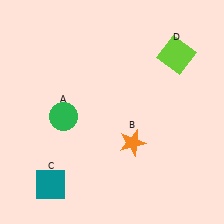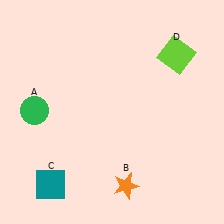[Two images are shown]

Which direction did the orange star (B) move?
The orange star (B) moved down.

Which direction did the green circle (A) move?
The green circle (A) moved left.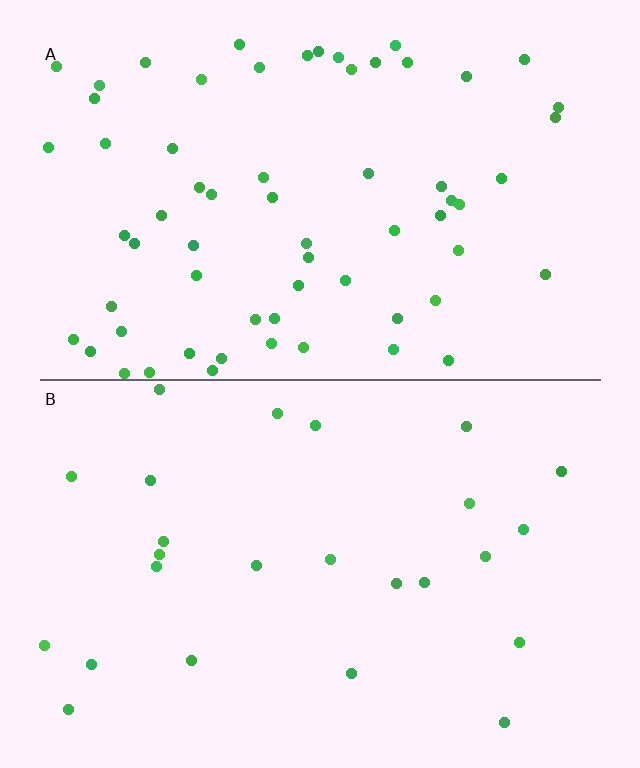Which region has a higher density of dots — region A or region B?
A (the top).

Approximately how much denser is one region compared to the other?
Approximately 2.6× — region A over region B.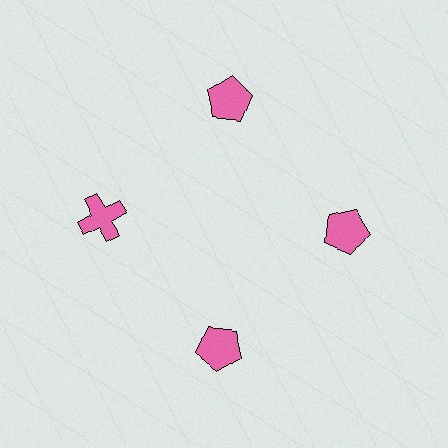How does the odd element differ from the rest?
It has a different shape: cross instead of pentagon.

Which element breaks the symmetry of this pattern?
The pink cross at roughly the 9 o'clock position breaks the symmetry. All other shapes are pink pentagons.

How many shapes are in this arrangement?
There are 4 shapes arranged in a ring pattern.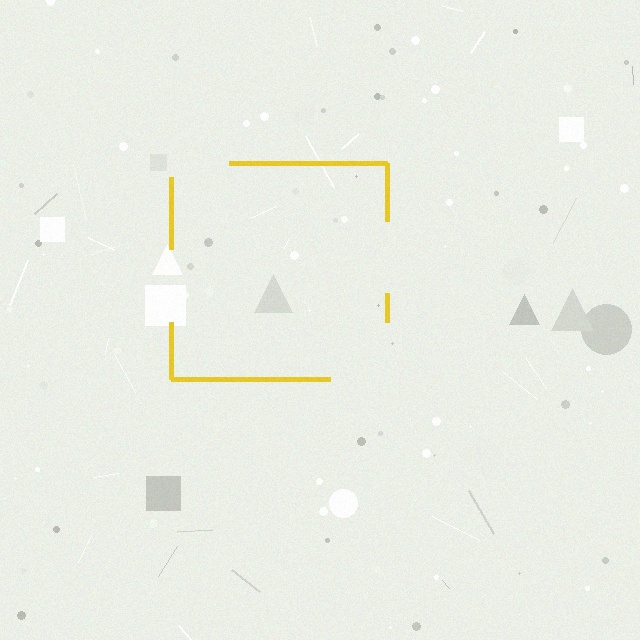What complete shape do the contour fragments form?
The contour fragments form a square.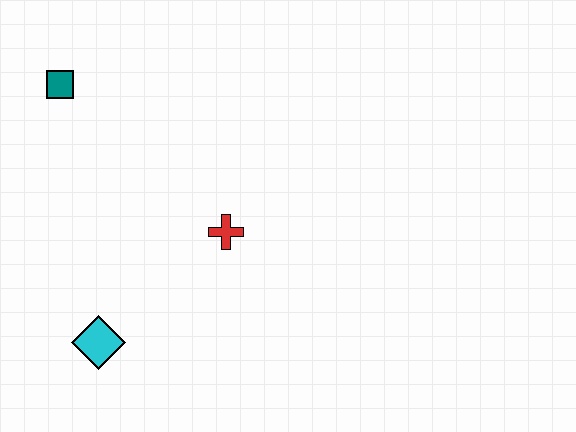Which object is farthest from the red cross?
The teal square is farthest from the red cross.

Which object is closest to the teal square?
The red cross is closest to the teal square.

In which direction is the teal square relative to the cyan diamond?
The teal square is above the cyan diamond.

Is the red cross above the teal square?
No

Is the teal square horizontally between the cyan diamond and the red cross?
No